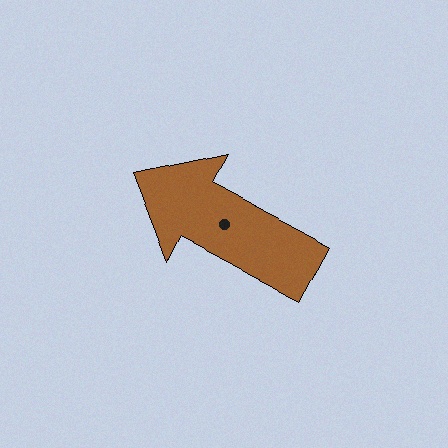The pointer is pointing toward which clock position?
Roughly 10 o'clock.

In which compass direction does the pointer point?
Northwest.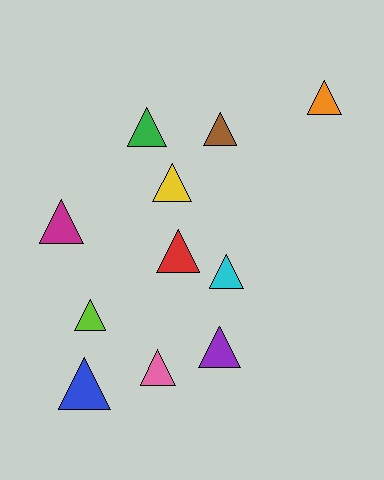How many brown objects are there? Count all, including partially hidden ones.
There is 1 brown object.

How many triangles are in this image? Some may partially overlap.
There are 11 triangles.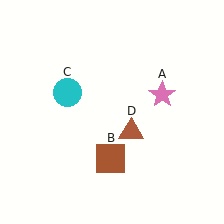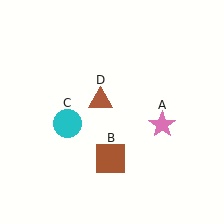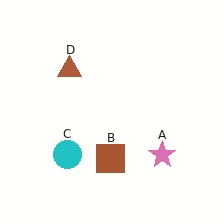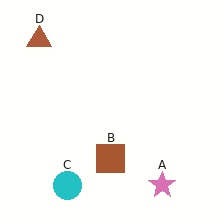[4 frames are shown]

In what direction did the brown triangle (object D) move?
The brown triangle (object D) moved up and to the left.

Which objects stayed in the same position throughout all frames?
Brown square (object B) remained stationary.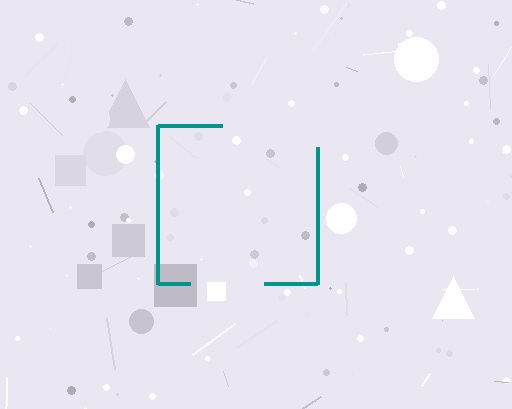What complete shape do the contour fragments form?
The contour fragments form a square.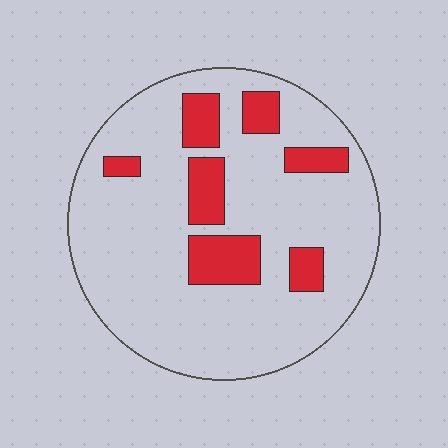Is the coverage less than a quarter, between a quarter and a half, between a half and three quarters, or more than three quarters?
Less than a quarter.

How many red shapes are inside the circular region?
7.